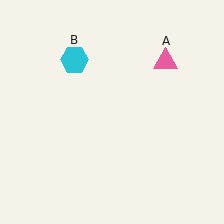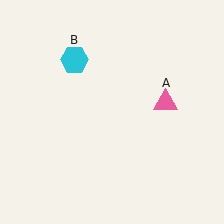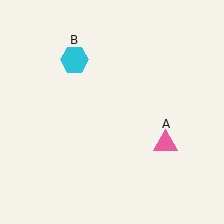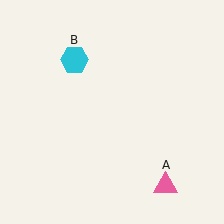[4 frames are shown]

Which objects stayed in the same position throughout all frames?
Cyan hexagon (object B) remained stationary.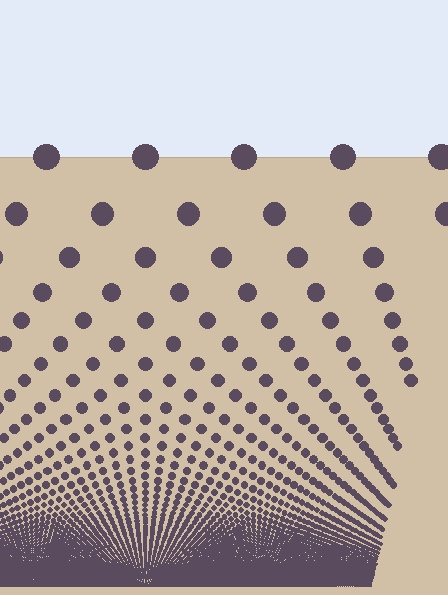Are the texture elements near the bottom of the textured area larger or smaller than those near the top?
Smaller. The gradient is inverted — elements near the bottom are smaller and denser.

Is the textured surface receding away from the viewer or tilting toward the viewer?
The surface appears to tilt toward the viewer. Texture elements get larger and sparser toward the top.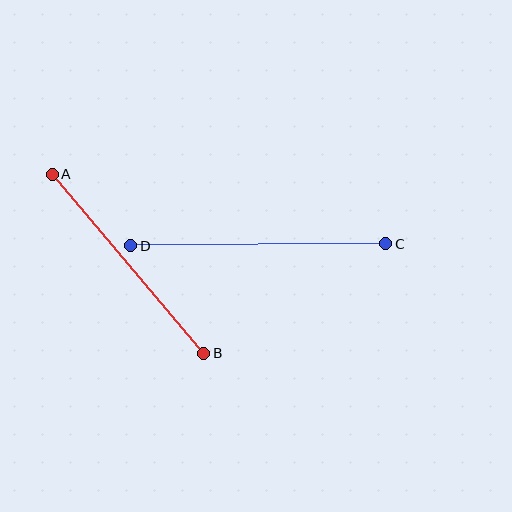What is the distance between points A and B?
The distance is approximately 235 pixels.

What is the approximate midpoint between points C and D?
The midpoint is at approximately (258, 245) pixels.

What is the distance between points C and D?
The distance is approximately 255 pixels.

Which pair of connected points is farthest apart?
Points C and D are farthest apart.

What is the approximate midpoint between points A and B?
The midpoint is at approximately (128, 264) pixels.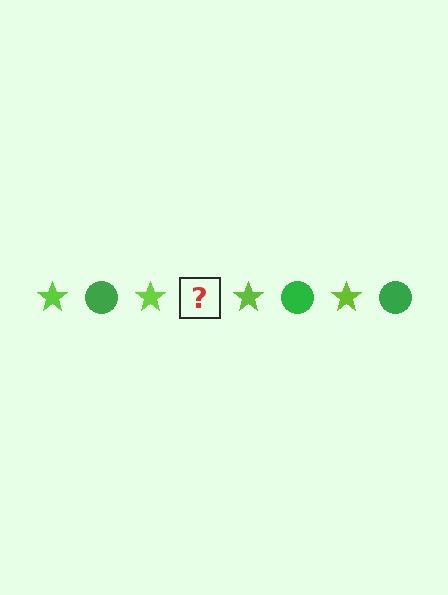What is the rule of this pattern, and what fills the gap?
The rule is that the pattern alternates between lime star and green circle. The gap should be filled with a green circle.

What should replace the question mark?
The question mark should be replaced with a green circle.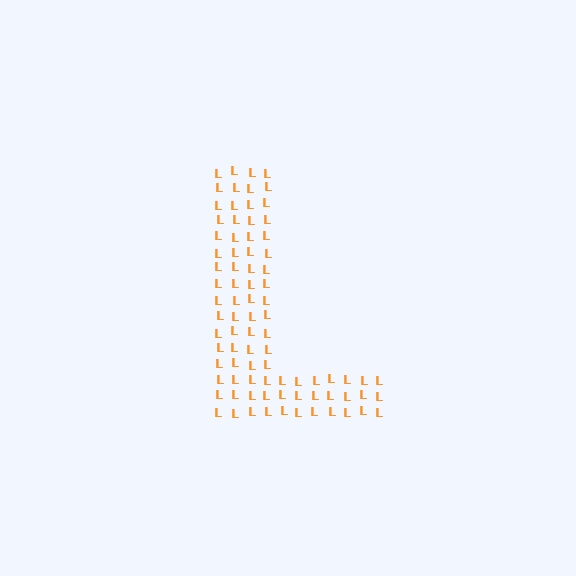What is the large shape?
The large shape is the letter L.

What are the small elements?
The small elements are letter L's.